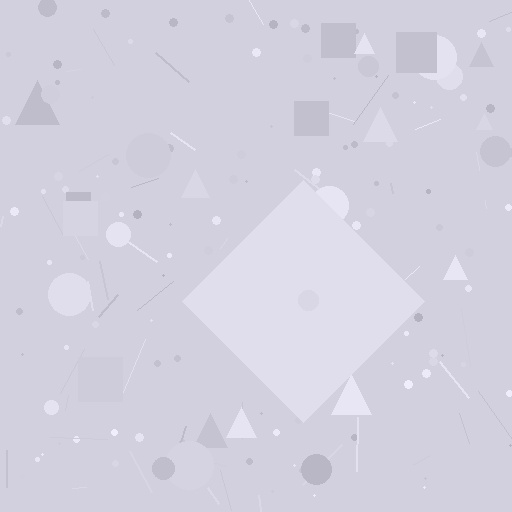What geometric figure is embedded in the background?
A diamond is embedded in the background.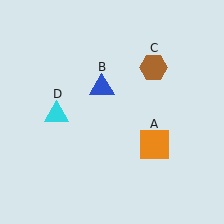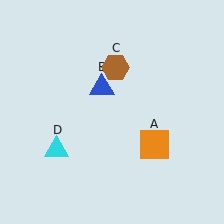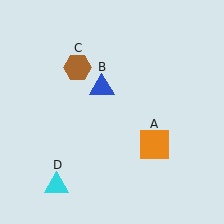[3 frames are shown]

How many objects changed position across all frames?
2 objects changed position: brown hexagon (object C), cyan triangle (object D).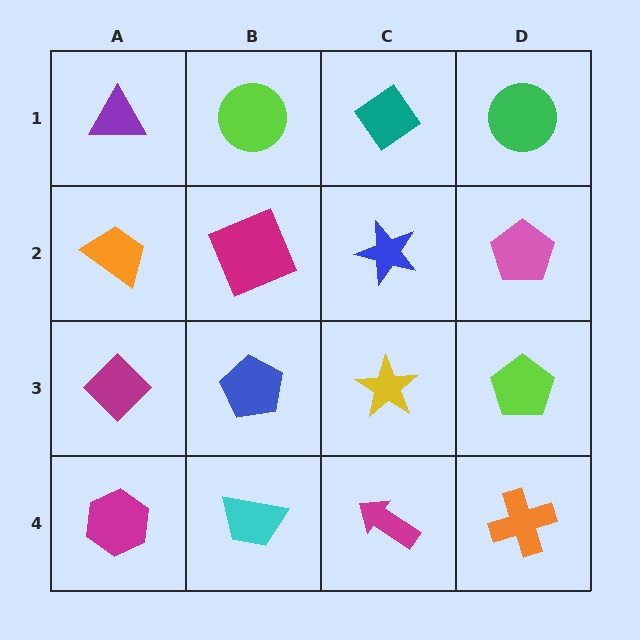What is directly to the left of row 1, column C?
A lime circle.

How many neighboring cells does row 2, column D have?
3.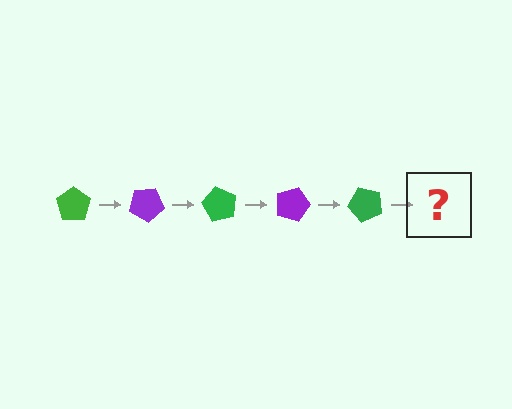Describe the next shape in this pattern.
It should be a purple pentagon, rotated 150 degrees from the start.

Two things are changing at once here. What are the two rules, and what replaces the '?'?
The two rules are that it rotates 30 degrees each step and the color cycles through green and purple. The '?' should be a purple pentagon, rotated 150 degrees from the start.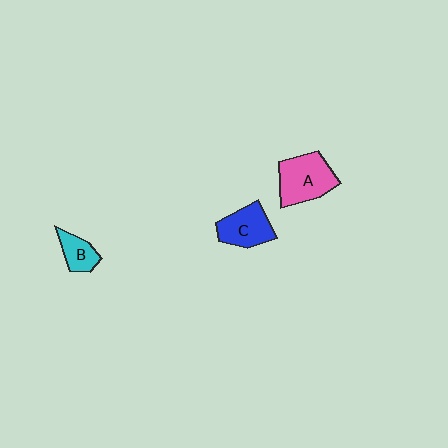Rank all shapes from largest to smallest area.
From largest to smallest: A (pink), C (blue), B (cyan).